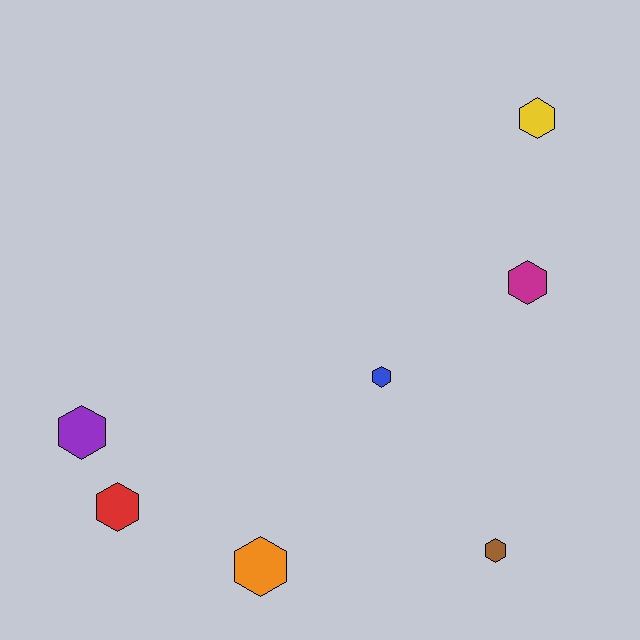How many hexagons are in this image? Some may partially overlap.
There are 7 hexagons.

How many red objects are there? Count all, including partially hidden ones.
There is 1 red object.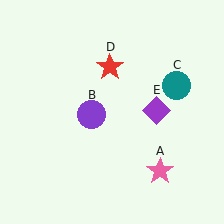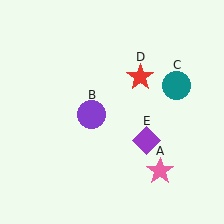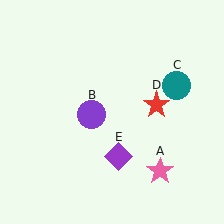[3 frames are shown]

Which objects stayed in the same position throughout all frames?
Pink star (object A) and purple circle (object B) and teal circle (object C) remained stationary.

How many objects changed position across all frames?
2 objects changed position: red star (object D), purple diamond (object E).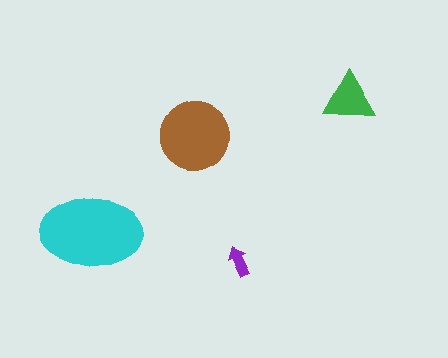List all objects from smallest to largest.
The purple arrow, the green triangle, the brown circle, the cyan ellipse.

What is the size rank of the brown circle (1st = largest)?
2nd.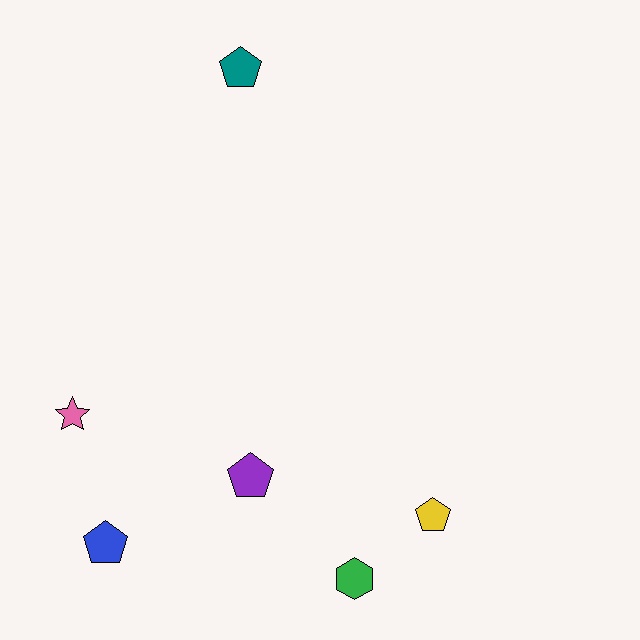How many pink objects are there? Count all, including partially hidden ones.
There is 1 pink object.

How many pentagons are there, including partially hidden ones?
There are 4 pentagons.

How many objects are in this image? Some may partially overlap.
There are 6 objects.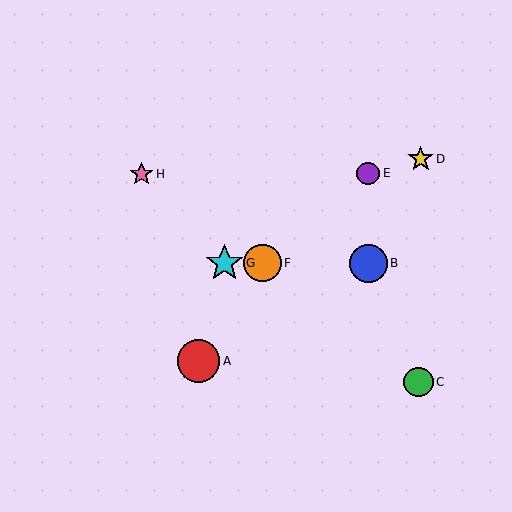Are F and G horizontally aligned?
Yes, both are at y≈263.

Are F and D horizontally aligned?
No, F is at y≈263 and D is at y≈159.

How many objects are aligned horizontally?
3 objects (B, F, G) are aligned horizontally.